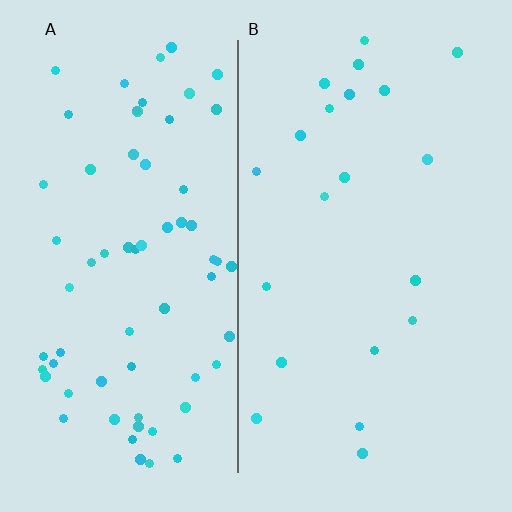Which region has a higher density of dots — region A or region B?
A (the left).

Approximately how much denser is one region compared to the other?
Approximately 3.2× — region A over region B.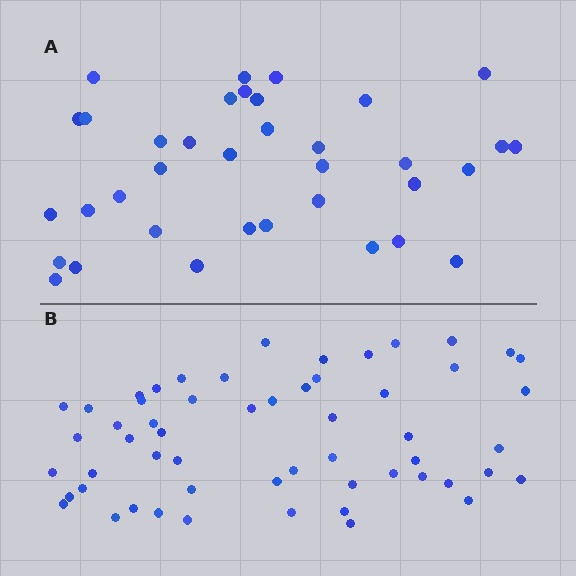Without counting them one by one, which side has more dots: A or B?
Region B (the bottom region) has more dots.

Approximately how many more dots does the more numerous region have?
Region B has approximately 20 more dots than region A.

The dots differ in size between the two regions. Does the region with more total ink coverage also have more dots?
No. Region A has more total ink coverage because its dots are larger, but region B actually contains more individual dots. Total area can be misleading — the number of items is what matters here.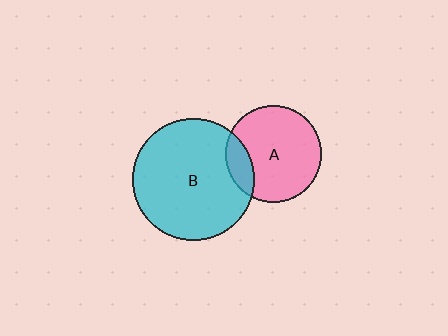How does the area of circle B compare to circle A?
Approximately 1.6 times.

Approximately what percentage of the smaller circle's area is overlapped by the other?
Approximately 15%.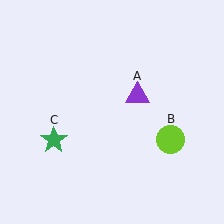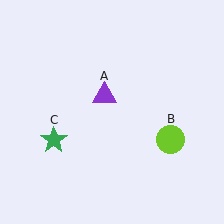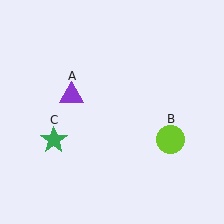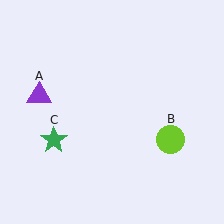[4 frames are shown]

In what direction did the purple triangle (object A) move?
The purple triangle (object A) moved left.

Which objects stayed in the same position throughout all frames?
Lime circle (object B) and green star (object C) remained stationary.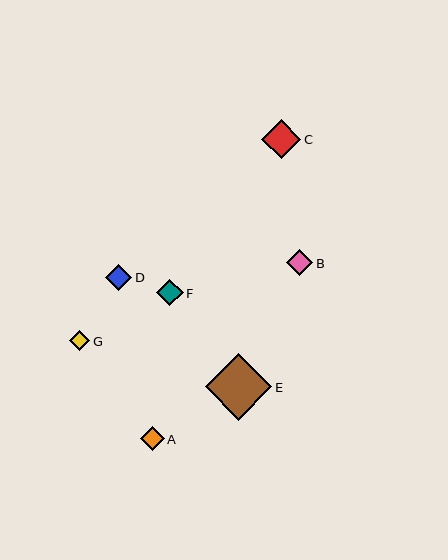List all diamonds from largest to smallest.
From largest to smallest: E, C, F, B, D, A, G.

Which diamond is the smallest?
Diamond G is the smallest with a size of approximately 20 pixels.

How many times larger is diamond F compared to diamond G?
Diamond F is approximately 1.3 times the size of diamond G.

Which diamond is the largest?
Diamond E is the largest with a size of approximately 67 pixels.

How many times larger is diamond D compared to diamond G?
Diamond D is approximately 1.3 times the size of diamond G.